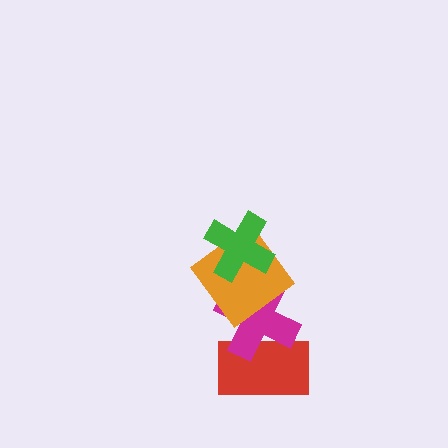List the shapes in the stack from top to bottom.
From top to bottom: the green cross, the orange diamond, the magenta cross, the red rectangle.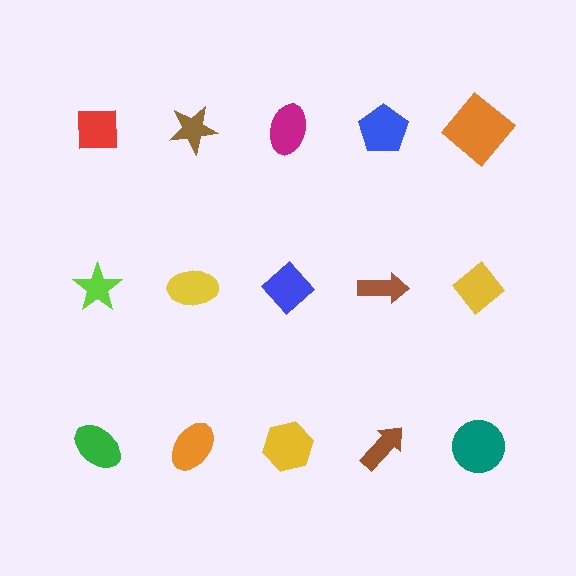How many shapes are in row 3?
5 shapes.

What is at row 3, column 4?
A brown arrow.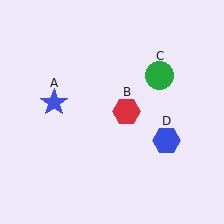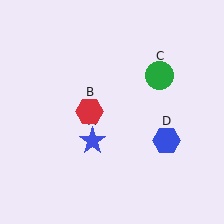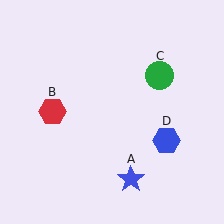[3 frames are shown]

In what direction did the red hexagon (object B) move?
The red hexagon (object B) moved left.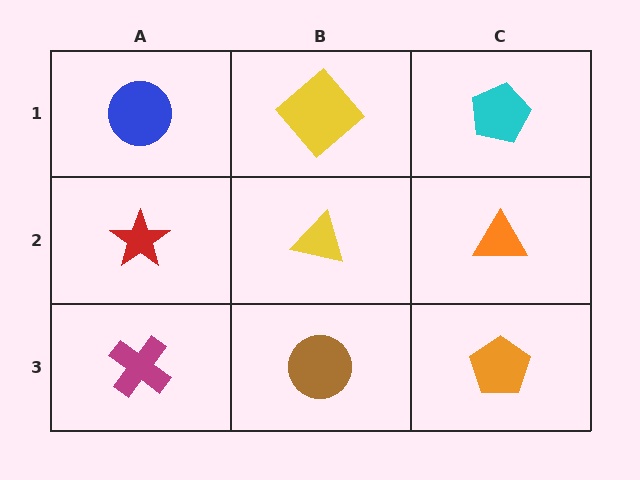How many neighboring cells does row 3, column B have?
3.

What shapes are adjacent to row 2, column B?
A yellow diamond (row 1, column B), a brown circle (row 3, column B), a red star (row 2, column A), an orange triangle (row 2, column C).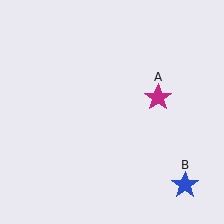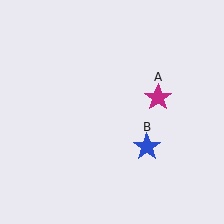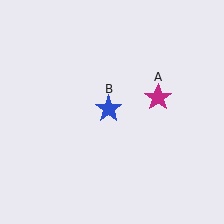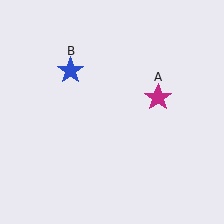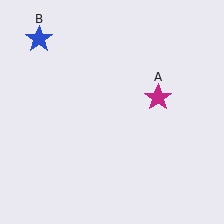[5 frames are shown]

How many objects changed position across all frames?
1 object changed position: blue star (object B).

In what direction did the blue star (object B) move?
The blue star (object B) moved up and to the left.